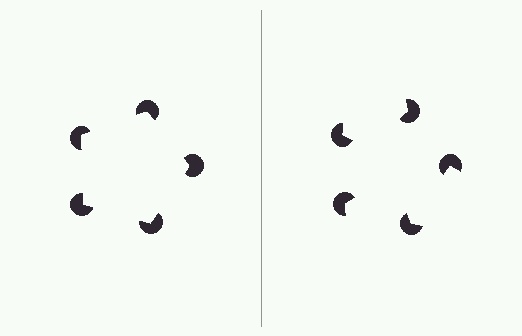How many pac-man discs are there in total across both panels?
10 — 5 on each side.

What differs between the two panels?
The pac-man discs are positioned identically on both sides; only the wedge orientations differ. On the left they align to a pentagon; on the right they are misaligned.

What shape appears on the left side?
An illusory pentagon.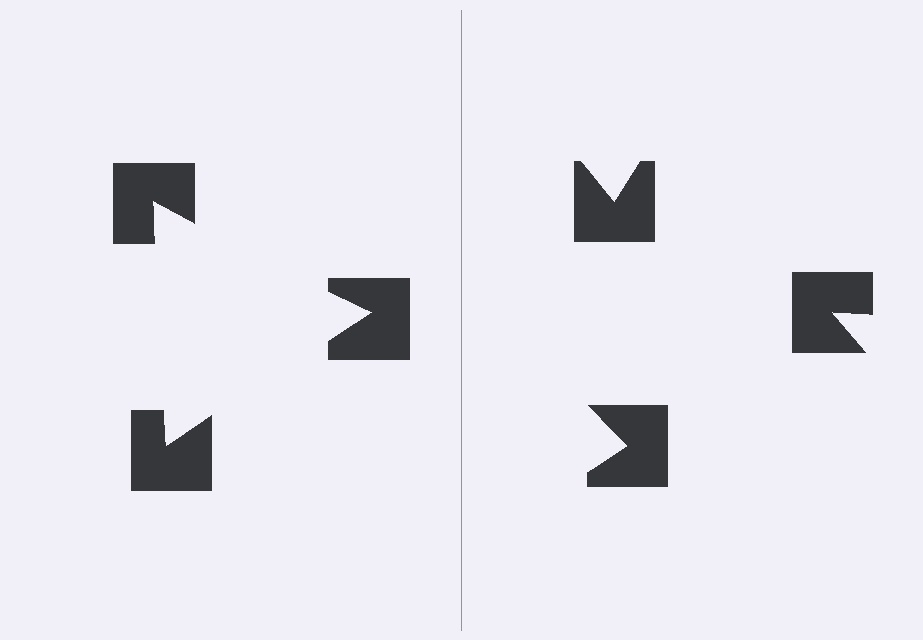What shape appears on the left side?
An illusory triangle.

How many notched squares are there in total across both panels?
6 — 3 on each side.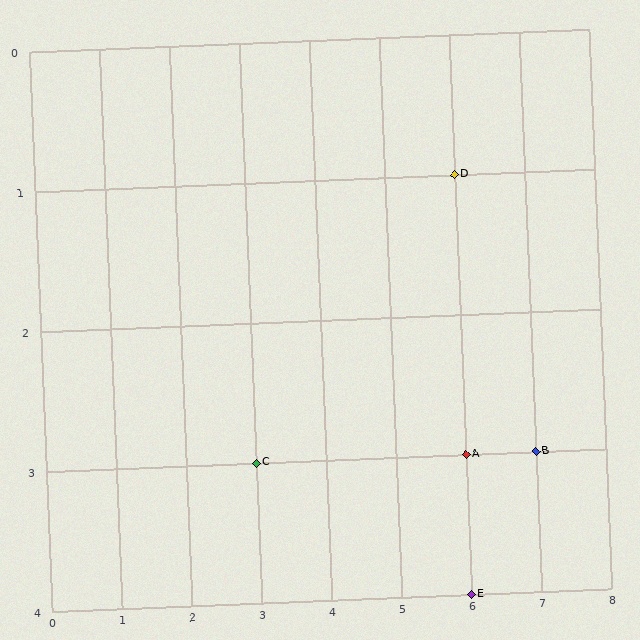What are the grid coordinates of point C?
Point C is at grid coordinates (3, 3).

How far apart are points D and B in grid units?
Points D and B are 1 column and 2 rows apart (about 2.2 grid units diagonally).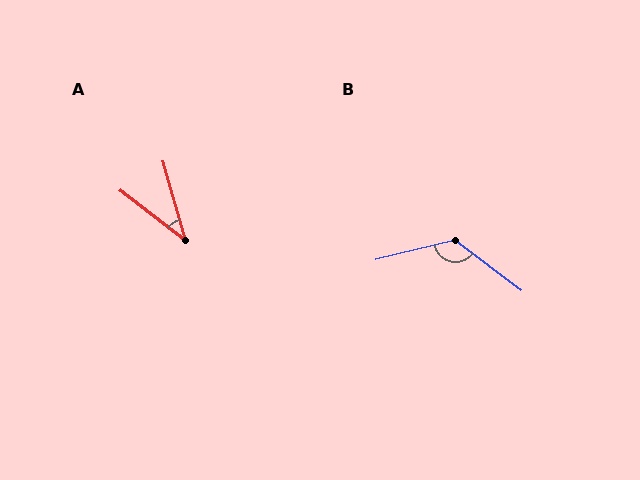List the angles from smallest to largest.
A (37°), B (129°).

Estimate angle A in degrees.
Approximately 37 degrees.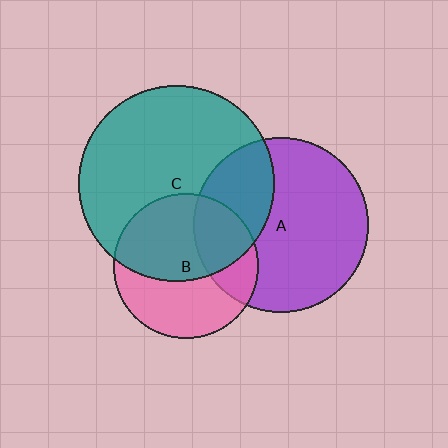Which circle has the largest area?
Circle C (teal).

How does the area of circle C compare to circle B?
Approximately 1.8 times.